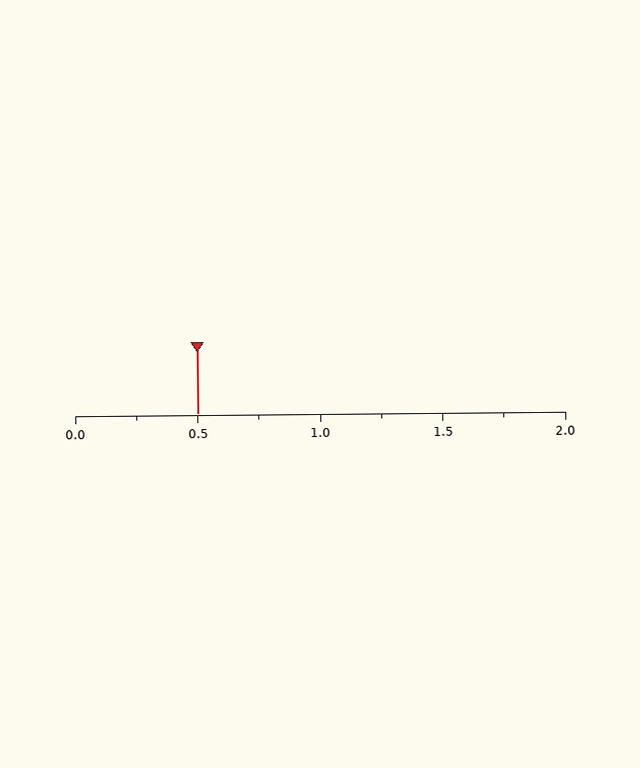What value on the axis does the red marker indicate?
The marker indicates approximately 0.5.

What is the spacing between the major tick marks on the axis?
The major ticks are spaced 0.5 apart.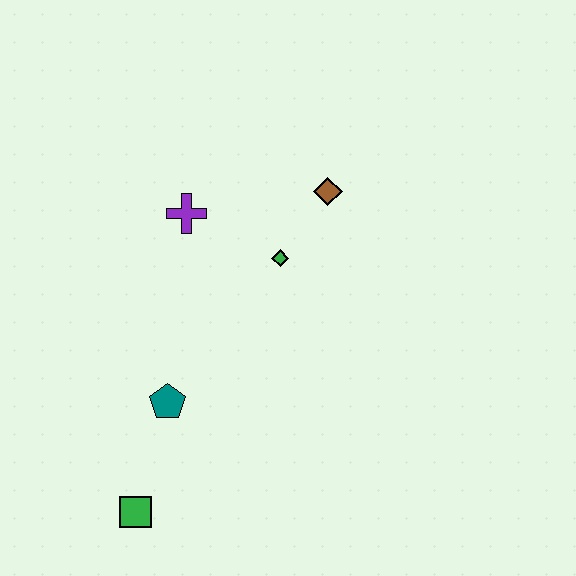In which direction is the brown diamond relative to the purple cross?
The brown diamond is to the right of the purple cross.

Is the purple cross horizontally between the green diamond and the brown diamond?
No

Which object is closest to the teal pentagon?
The green square is closest to the teal pentagon.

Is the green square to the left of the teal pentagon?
Yes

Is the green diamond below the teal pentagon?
No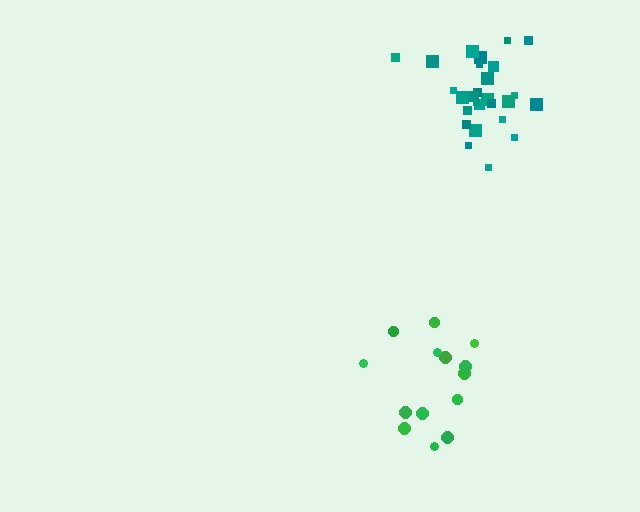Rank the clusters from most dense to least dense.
teal, green.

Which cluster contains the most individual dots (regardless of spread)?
Teal (28).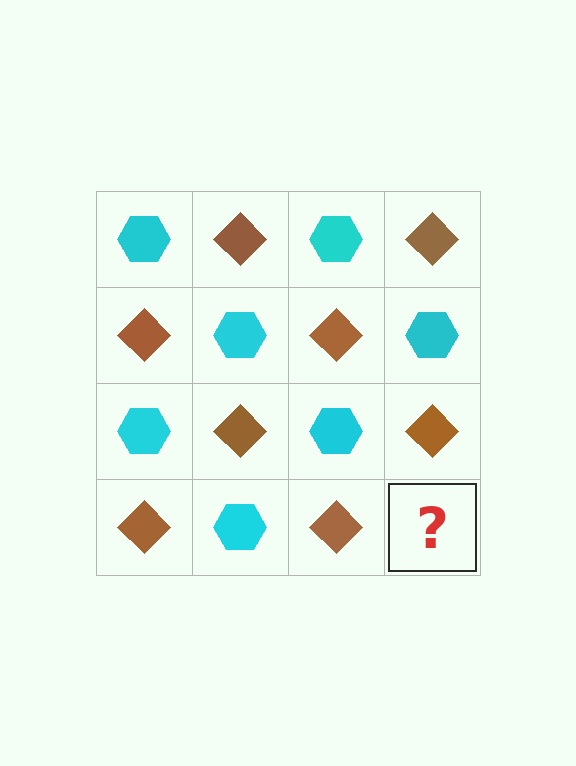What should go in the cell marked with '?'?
The missing cell should contain a cyan hexagon.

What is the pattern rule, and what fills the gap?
The rule is that it alternates cyan hexagon and brown diamond in a checkerboard pattern. The gap should be filled with a cyan hexagon.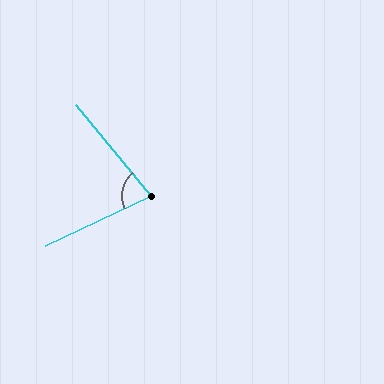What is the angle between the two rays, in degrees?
Approximately 76 degrees.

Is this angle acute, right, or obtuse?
It is acute.